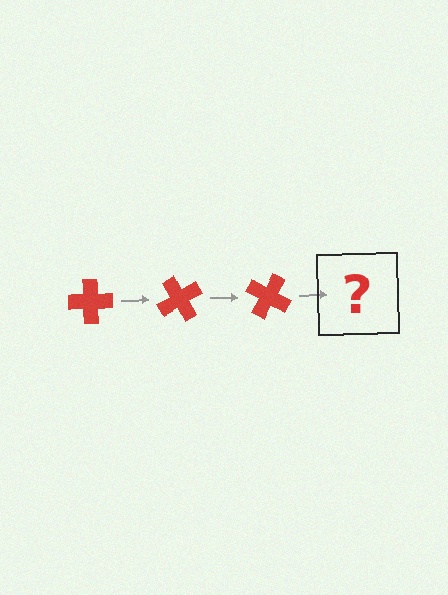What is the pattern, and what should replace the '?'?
The pattern is that the cross rotates 60 degrees each step. The '?' should be a red cross rotated 180 degrees.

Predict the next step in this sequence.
The next step is a red cross rotated 180 degrees.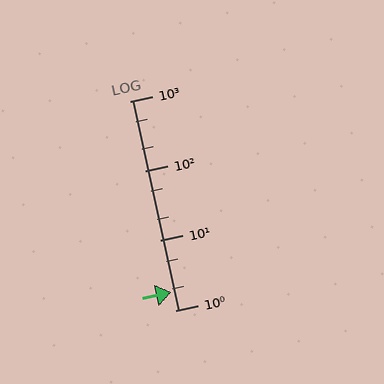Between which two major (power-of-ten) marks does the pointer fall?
The pointer is between 1 and 10.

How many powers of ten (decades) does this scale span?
The scale spans 3 decades, from 1 to 1000.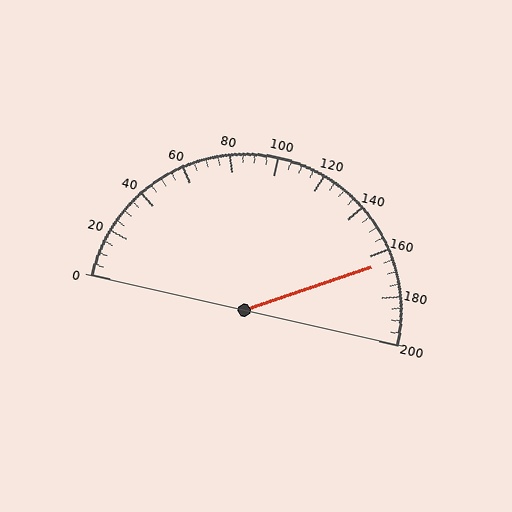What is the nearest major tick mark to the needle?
The nearest major tick mark is 160.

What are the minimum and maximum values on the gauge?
The gauge ranges from 0 to 200.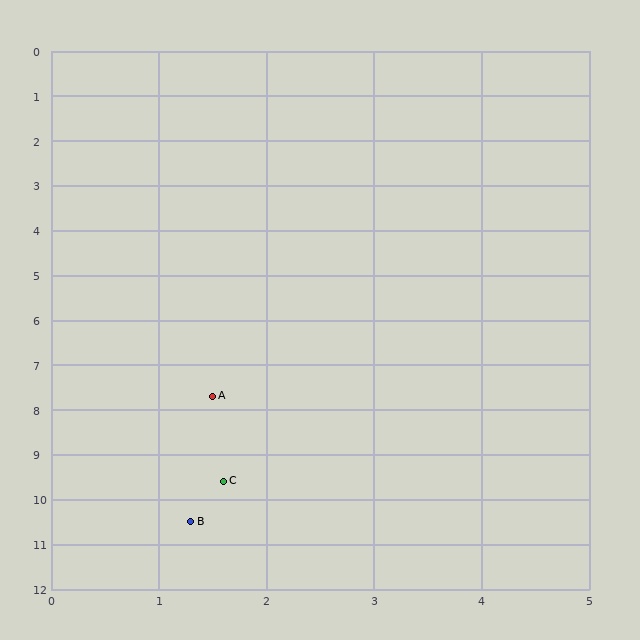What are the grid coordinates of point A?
Point A is at approximately (1.5, 7.7).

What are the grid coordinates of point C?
Point C is at approximately (1.6, 9.6).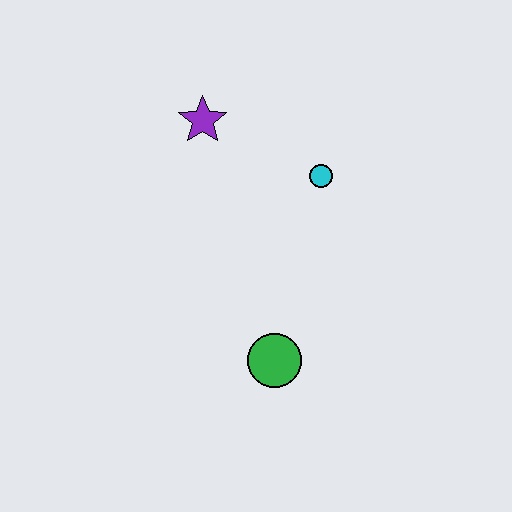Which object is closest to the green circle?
The cyan circle is closest to the green circle.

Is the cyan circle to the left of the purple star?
No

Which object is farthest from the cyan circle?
The green circle is farthest from the cyan circle.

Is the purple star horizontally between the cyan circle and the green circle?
No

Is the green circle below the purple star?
Yes